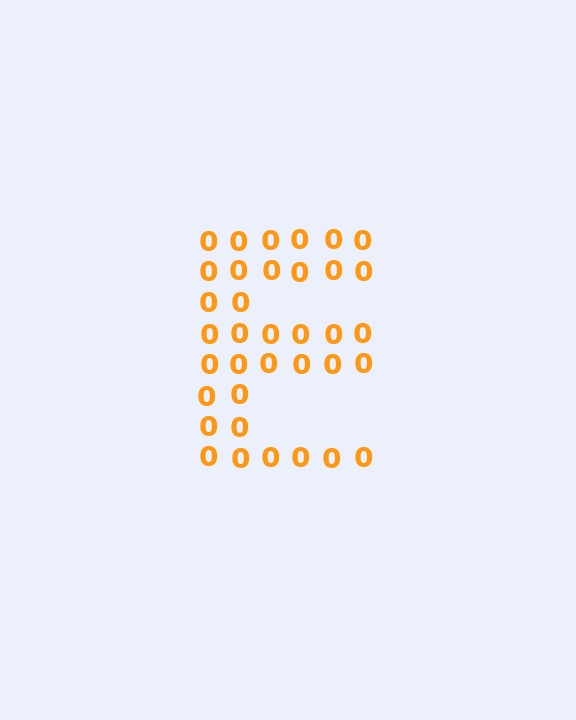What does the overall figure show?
The overall figure shows the letter E.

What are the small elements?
The small elements are digit 0's.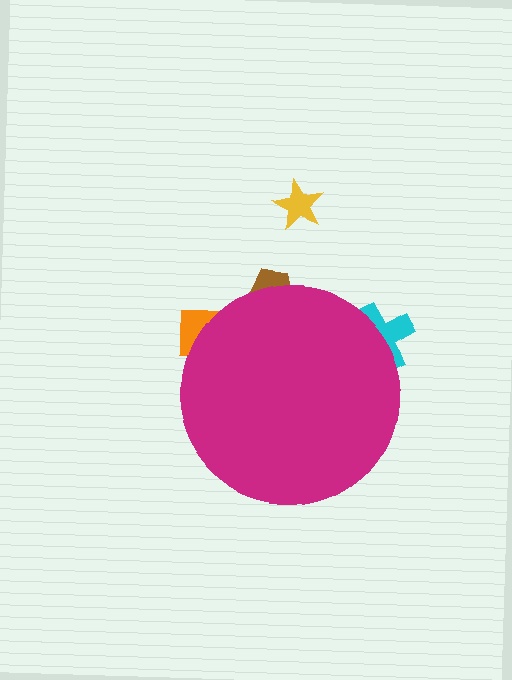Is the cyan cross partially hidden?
Yes, the cyan cross is partially hidden behind the magenta circle.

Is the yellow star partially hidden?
No, the yellow star is fully visible.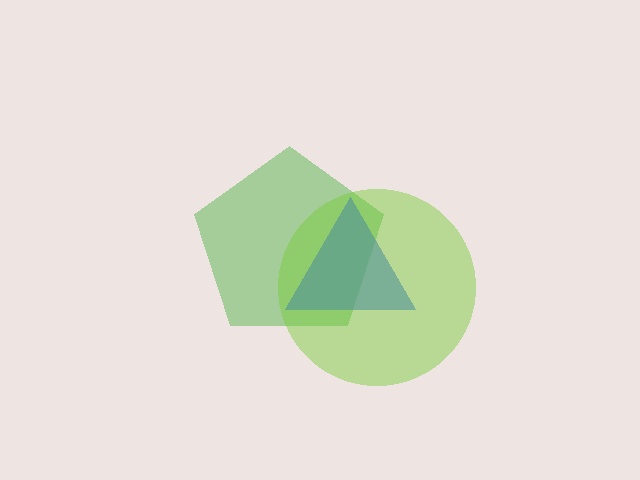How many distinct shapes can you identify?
There are 3 distinct shapes: a green pentagon, a blue triangle, a lime circle.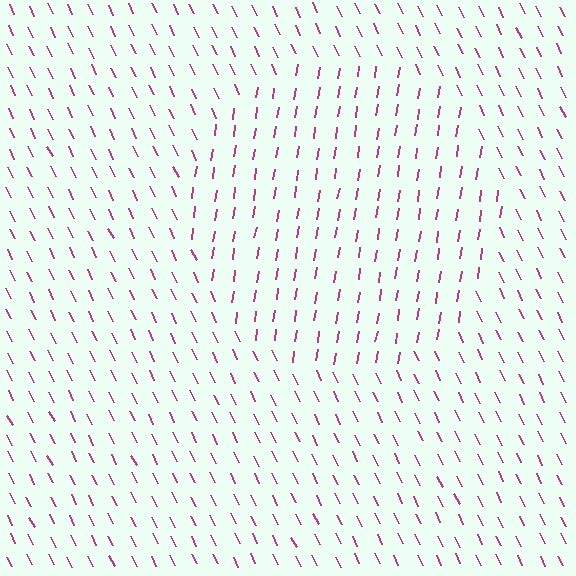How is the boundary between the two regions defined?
The boundary is defined purely by a change in line orientation (approximately 34 degrees difference). All lines are the same color and thickness.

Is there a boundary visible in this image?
Yes, there is a texture boundary formed by a change in line orientation.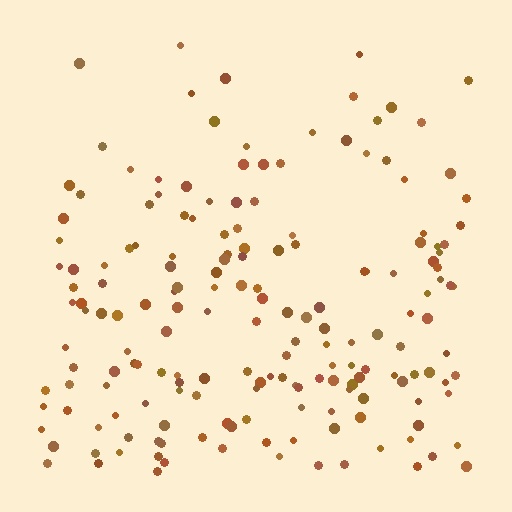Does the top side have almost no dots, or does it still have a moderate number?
Still a moderate number, just noticeably fewer than the bottom.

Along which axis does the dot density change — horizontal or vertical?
Vertical.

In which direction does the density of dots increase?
From top to bottom, with the bottom side densest.